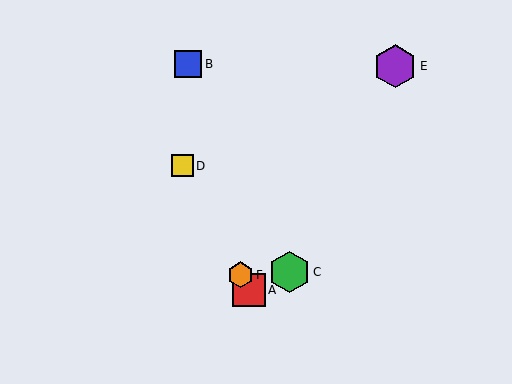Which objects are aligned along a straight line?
Objects A, D, F are aligned along a straight line.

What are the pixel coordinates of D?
Object D is at (182, 166).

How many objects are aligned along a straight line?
3 objects (A, D, F) are aligned along a straight line.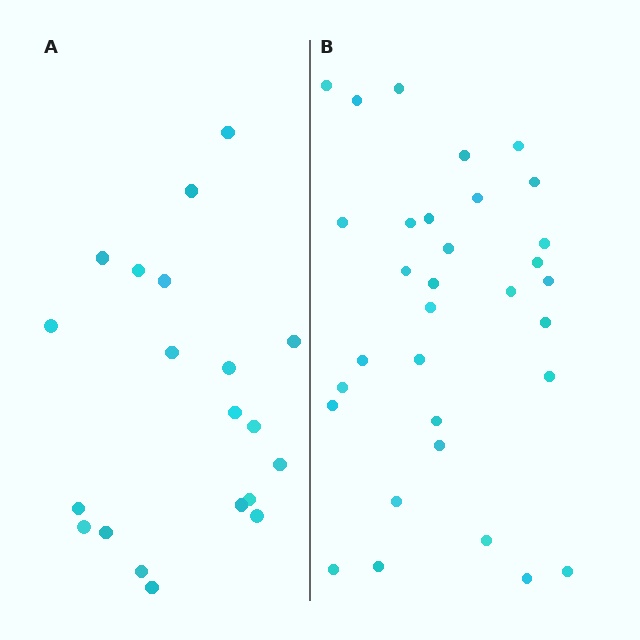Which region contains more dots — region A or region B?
Region B (the right region) has more dots.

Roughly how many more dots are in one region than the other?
Region B has roughly 12 or so more dots than region A.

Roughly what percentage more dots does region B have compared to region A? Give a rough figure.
About 60% more.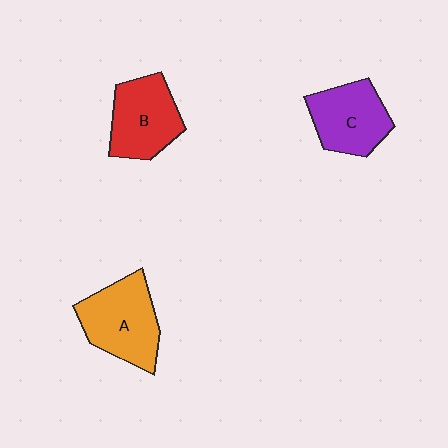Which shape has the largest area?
Shape A (orange).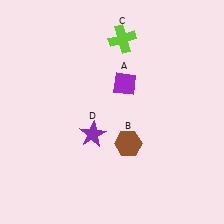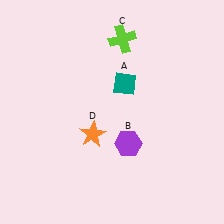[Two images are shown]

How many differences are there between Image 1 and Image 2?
There are 3 differences between the two images.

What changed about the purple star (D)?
In Image 1, D is purple. In Image 2, it changed to orange.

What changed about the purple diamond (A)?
In Image 1, A is purple. In Image 2, it changed to teal.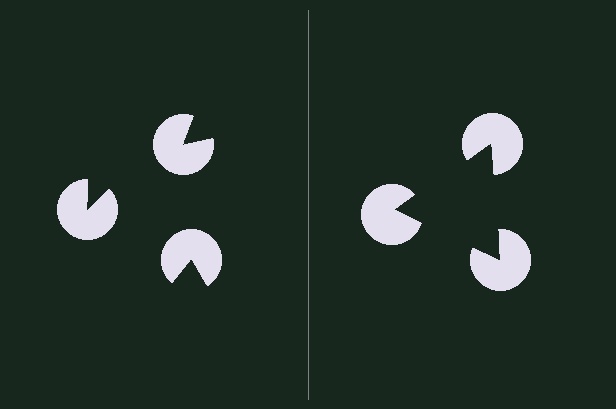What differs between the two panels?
The pac-man discs are positioned identically on both sides; only the wedge orientations differ. On the right they align to a triangle; on the left they are misaligned.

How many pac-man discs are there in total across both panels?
6 — 3 on each side.